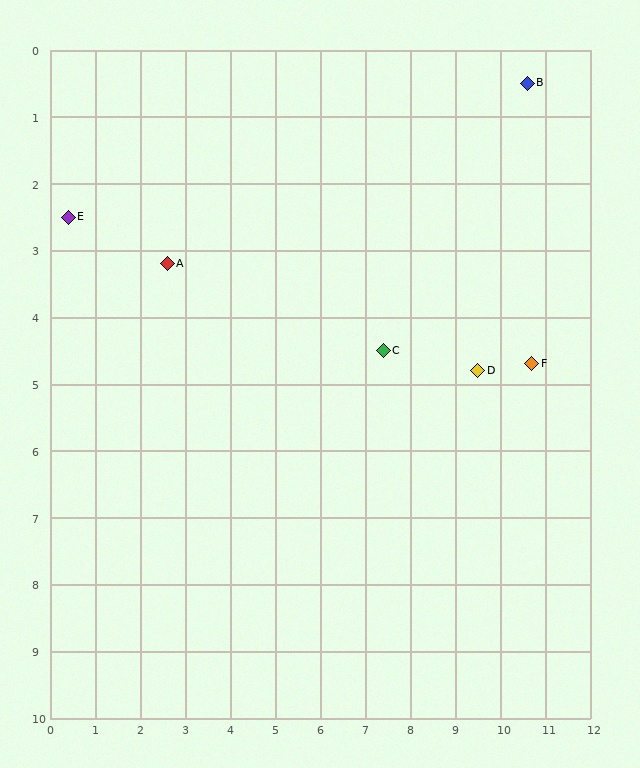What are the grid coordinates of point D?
Point D is at approximately (9.5, 4.8).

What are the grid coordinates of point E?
Point E is at approximately (0.4, 2.5).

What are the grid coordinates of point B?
Point B is at approximately (10.6, 0.5).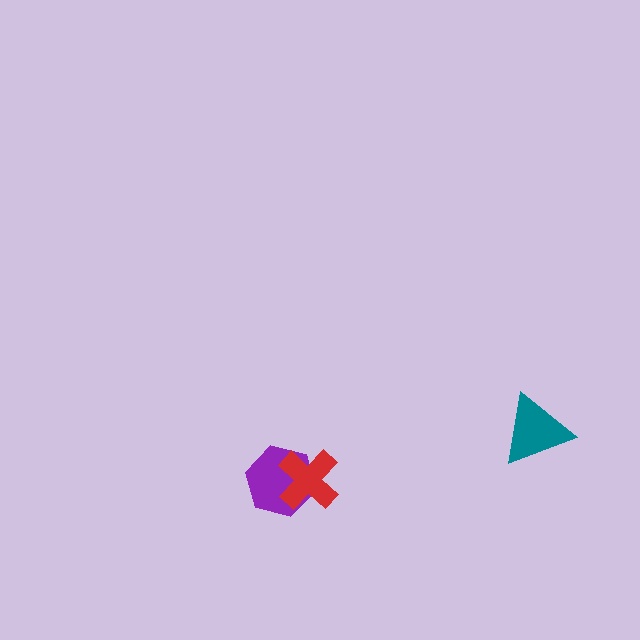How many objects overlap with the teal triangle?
0 objects overlap with the teal triangle.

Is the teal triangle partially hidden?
No, no other shape covers it.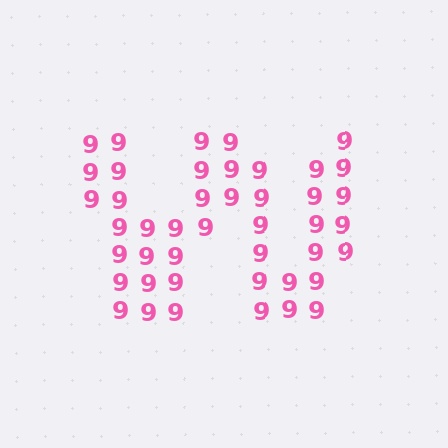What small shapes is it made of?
It is made of small digit 9's.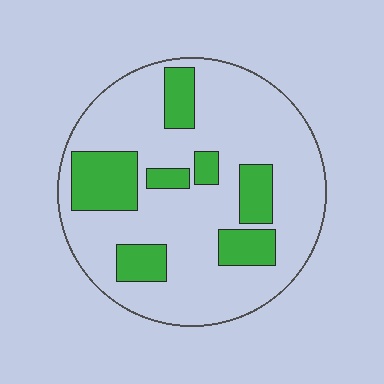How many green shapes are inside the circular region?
7.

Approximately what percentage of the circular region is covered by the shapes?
Approximately 25%.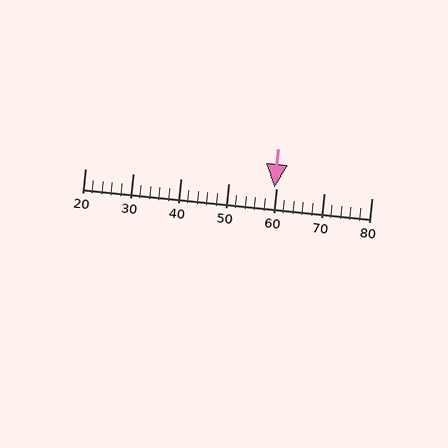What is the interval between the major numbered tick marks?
The major tick marks are spaced 10 units apart.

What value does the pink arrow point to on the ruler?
The pink arrow points to approximately 60.